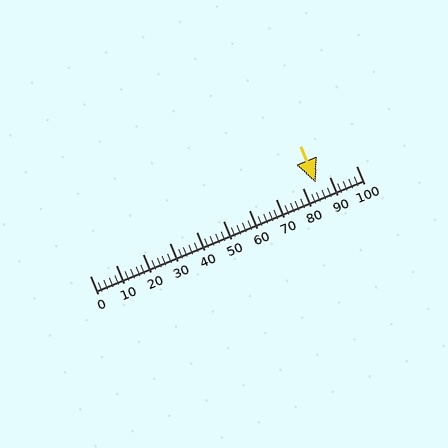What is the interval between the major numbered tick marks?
The major tick marks are spaced 10 units apart.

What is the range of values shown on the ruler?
The ruler shows values from 0 to 100.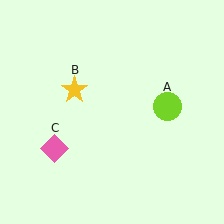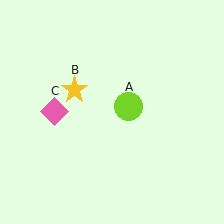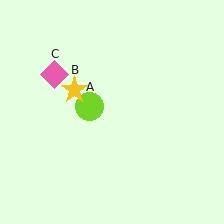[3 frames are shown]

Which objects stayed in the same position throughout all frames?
Yellow star (object B) remained stationary.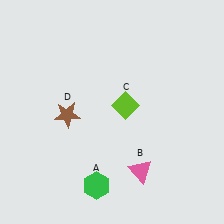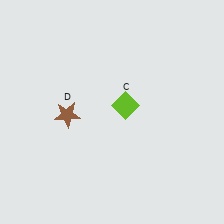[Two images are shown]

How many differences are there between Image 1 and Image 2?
There are 2 differences between the two images.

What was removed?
The green hexagon (A), the pink triangle (B) were removed in Image 2.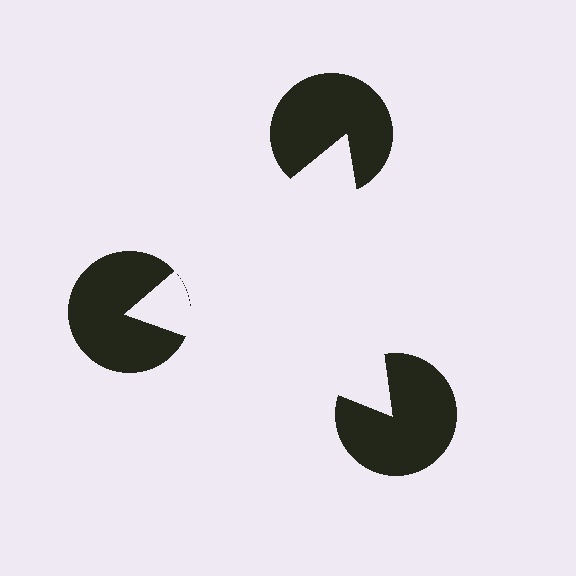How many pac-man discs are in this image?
There are 3 — one at each vertex of the illusory triangle.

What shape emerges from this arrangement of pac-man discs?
An illusory triangle — its edges are inferred from the aligned wedge cuts in the pac-man discs, not physically drawn.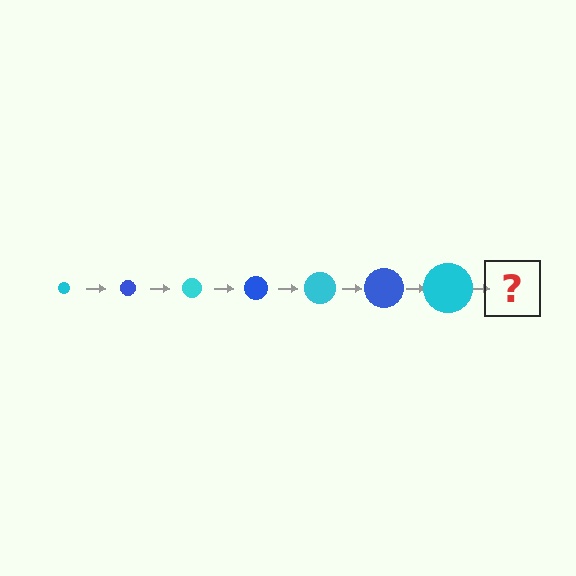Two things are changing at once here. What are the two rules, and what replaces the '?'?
The two rules are that the circle grows larger each step and the color cycles through cyan and blue. The '?' should be a blue circle, larger than the previous one.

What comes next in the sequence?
The next element should be a blue circle, larger than the previous one.